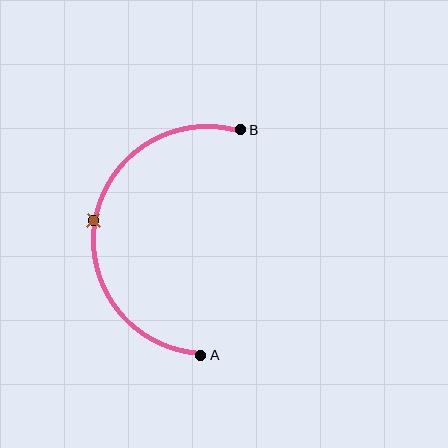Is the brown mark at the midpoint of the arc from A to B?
Yes. The brown mark lies on the arc at equal arc-length from both A and B — it is the arc midpoint.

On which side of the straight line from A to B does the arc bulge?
The arc bulges to the left of the straight line connecting A and B.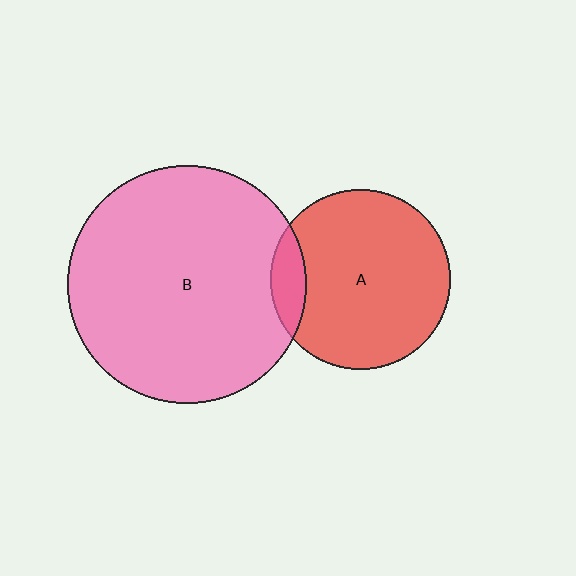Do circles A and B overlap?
Yes.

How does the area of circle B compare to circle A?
Approximately 1.7 times.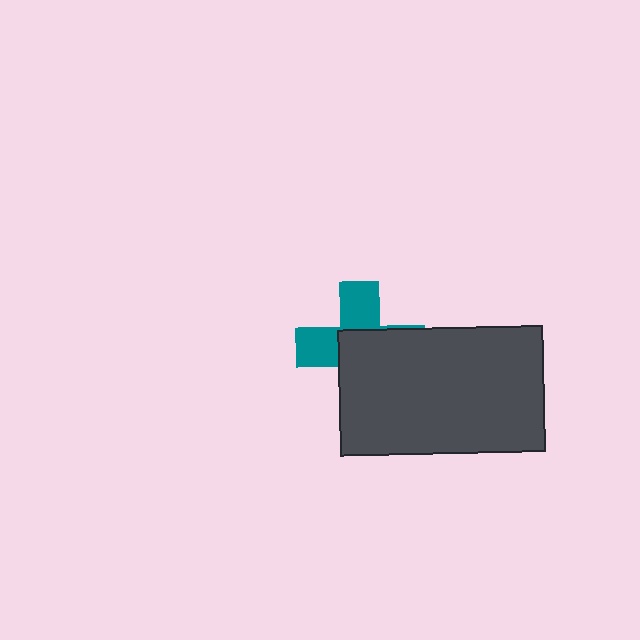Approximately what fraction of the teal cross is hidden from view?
Roughly 58% of the teal cross is hidden behind the dark gray rectangle.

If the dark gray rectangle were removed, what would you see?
You would see the complete teal cross.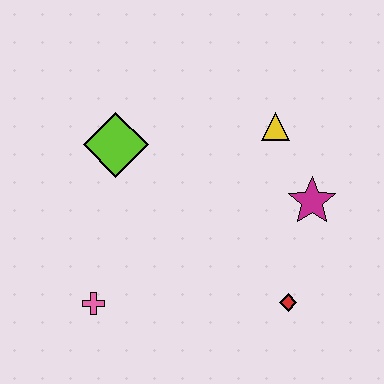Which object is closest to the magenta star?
The yellow triangle is closest to the magenta star.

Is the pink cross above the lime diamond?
No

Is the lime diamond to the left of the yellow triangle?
Yes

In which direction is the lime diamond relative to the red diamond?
The lime diamond is to the left of the red diamond.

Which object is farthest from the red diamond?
The lime diamond is farthest from the red diamond.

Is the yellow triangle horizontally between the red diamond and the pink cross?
Yes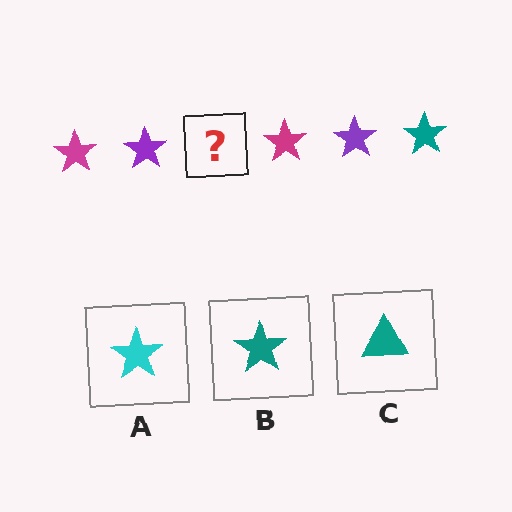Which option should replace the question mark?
Option B.